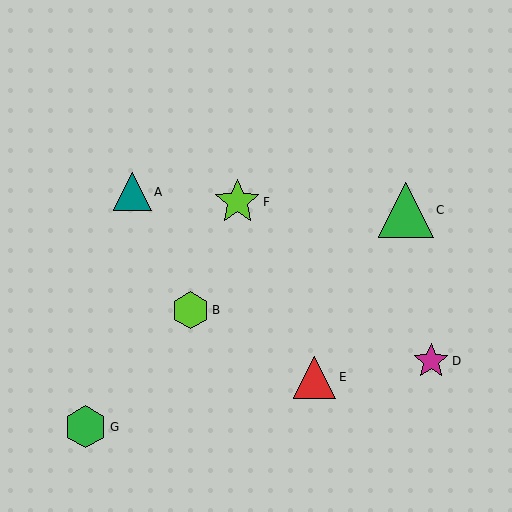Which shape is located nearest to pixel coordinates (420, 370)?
The magenta star (labeled D) at (431, 361) is nearest to that location.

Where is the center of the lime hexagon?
The center of the lime hexagon is at (190, 310).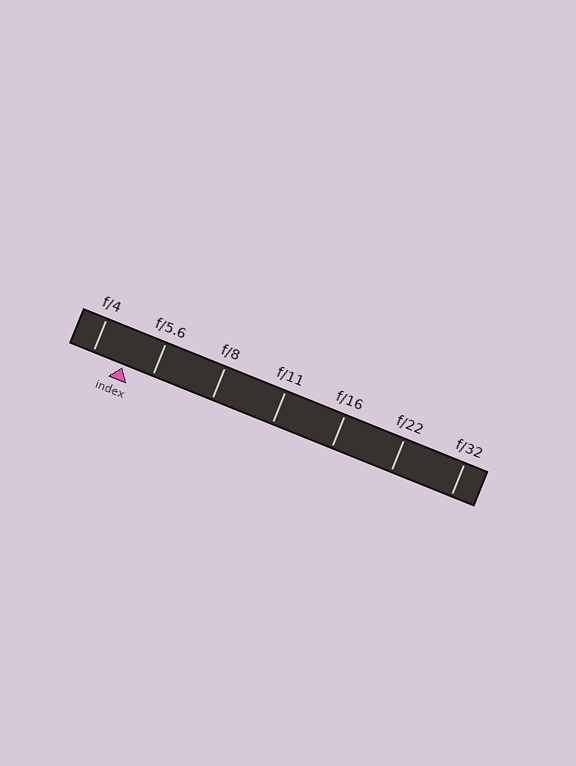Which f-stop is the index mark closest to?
The index mark is closest to f/5.6.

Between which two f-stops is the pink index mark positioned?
The index mark is between f/4 and f/5.6.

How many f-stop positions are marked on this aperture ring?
There are 7 f-stop positions marked.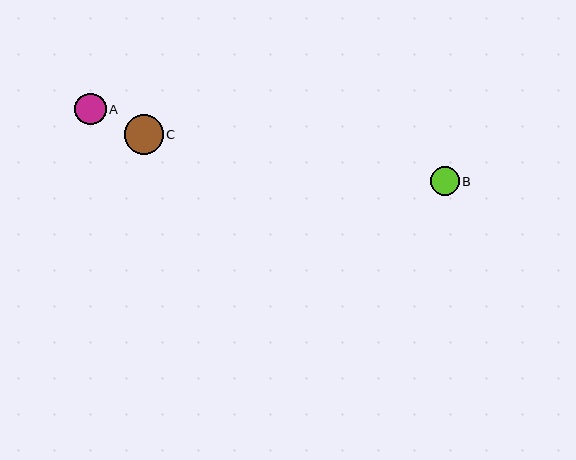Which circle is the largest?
Circle C is the largest with a size of approximately 39 pixels.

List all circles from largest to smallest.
From largest to smallest: C, A, B.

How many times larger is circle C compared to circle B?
Circle C is approximately 1.4 times the size of circle B.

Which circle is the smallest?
Circle B is the smallest with a size of approximately 29 pixels.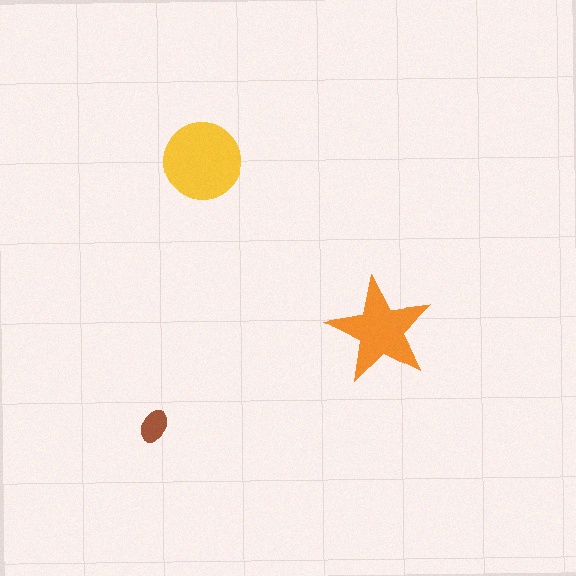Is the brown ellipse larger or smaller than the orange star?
Smaller.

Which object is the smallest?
The brown ellipse.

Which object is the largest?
The yellow circle.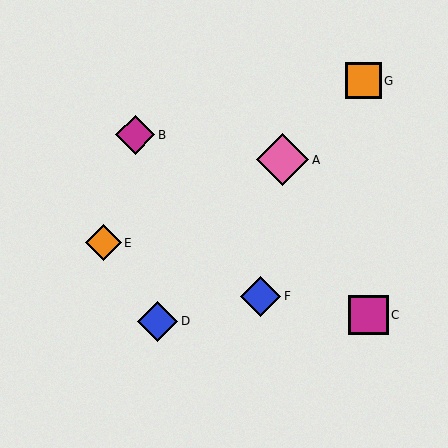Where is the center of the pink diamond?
The center of the pink diamond is at (283, 160).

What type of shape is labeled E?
Shape E is an orange diamond.